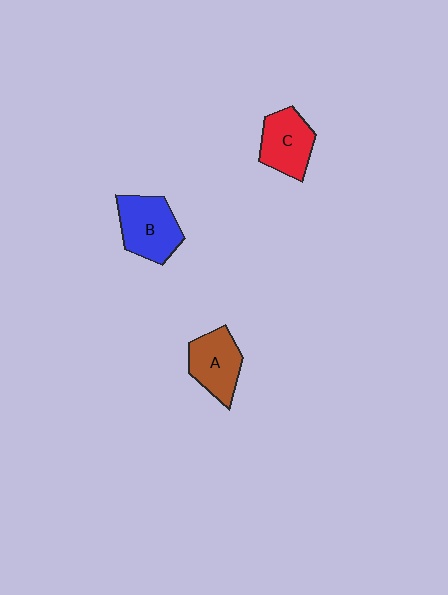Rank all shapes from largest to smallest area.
From largest to smallest: B (blue), A (brown), C (red).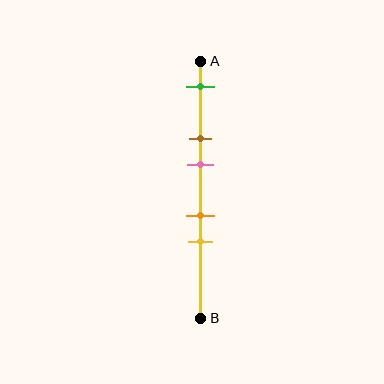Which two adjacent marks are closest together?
The orange and yellow marks are the closest adjacent pair.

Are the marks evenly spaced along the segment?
No, the marks are not evenly spaced.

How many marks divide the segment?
There are 5 marks dividing the segment.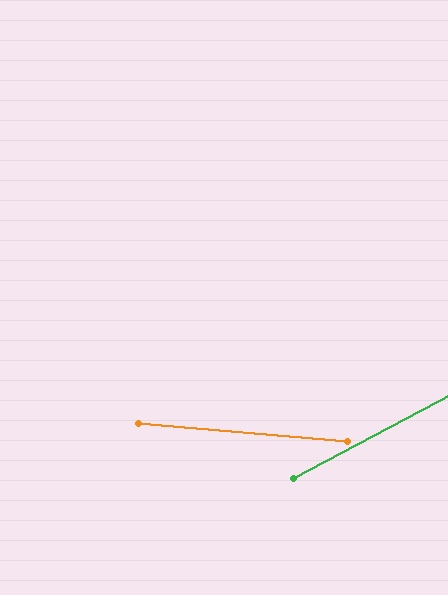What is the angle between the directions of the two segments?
Approximately 33 degrees.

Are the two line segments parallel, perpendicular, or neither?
Neither parallel nor perpendicular — they differ by about 33°.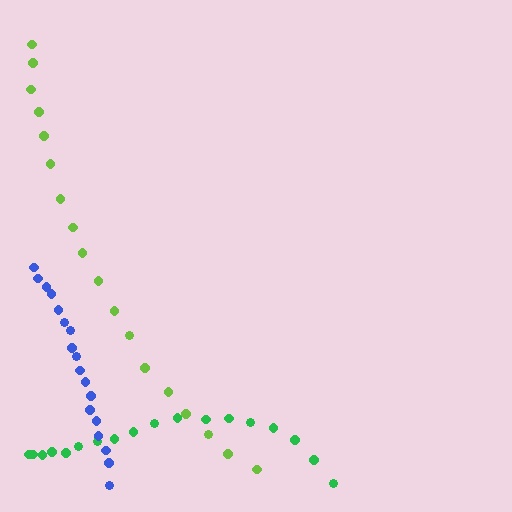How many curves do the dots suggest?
There are 3 distinct paths.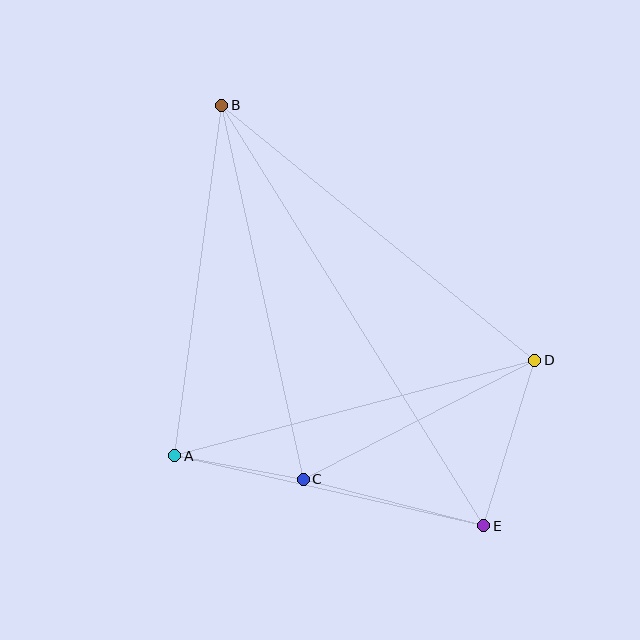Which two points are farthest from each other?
Points B and E are farthest from each other.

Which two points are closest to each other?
Points A and C are closest to each other.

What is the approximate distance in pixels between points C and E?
The distance between C and E is approximately 187 pixels.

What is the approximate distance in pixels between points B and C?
The distance between B and C is approximately 383 pixels.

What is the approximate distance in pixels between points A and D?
The distance between A and D is approximately 373 pixels.